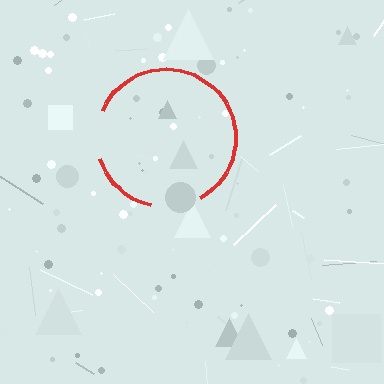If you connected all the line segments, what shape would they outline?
They would outline a circle.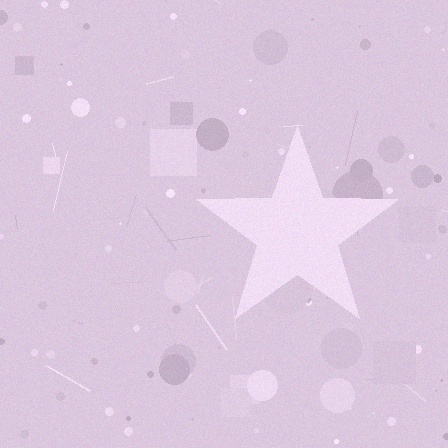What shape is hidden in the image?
A star is hidden in the image.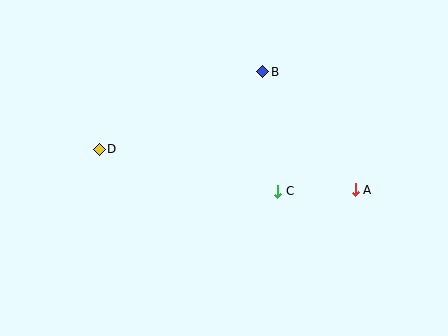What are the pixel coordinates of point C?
Point C is at (278, 191).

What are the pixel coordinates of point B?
Point B is at (263, 72).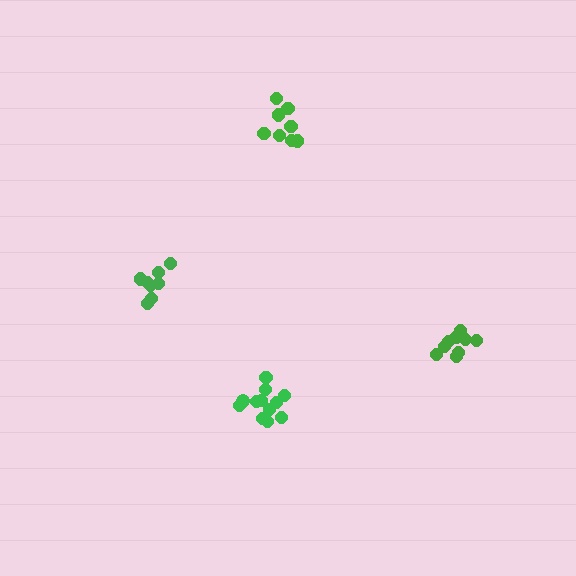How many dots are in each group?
Group 1: 12 dots, Group 2: 9 dots, Group 3: 8 dots, Group 4: 8 dots (37 total).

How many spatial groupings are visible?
There are 4 spatial groupings.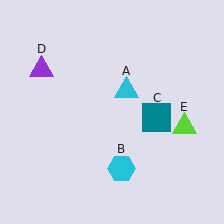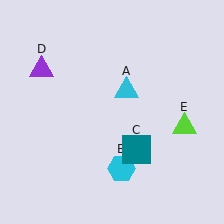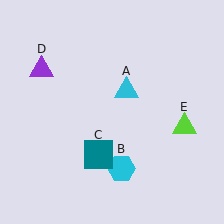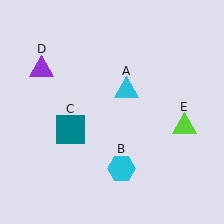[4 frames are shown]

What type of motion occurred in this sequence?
The teal square (object C) rotated clockwise around the center of the scene.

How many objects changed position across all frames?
1 object changed position: teal square (object C).